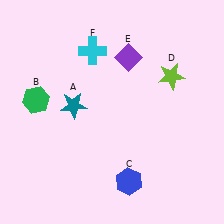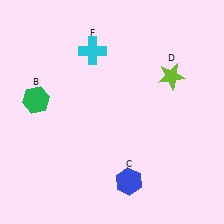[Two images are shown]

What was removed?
The teal star (A), the purple diamond (E) were removed in Image 2.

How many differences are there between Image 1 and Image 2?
There are 2 differences between the two images.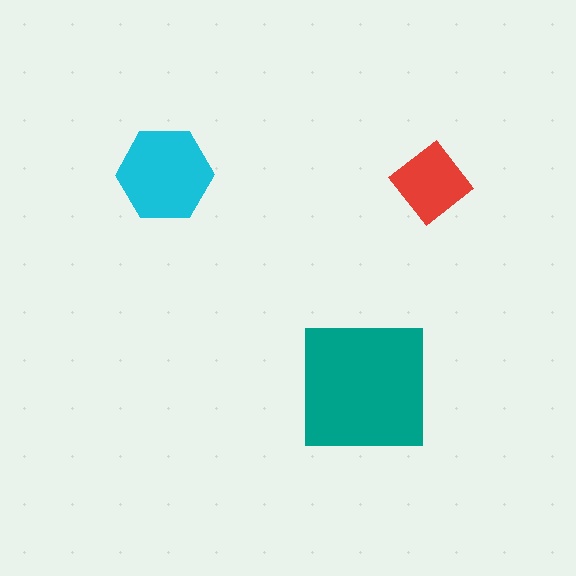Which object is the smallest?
The red diamond.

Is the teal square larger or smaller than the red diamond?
Larger.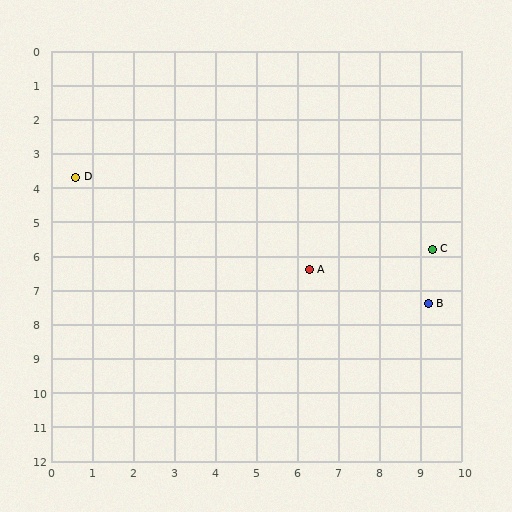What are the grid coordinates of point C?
Point C is at approximately (9.3, 5.8).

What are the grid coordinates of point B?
Point B is at approximately (9.2, 7.4).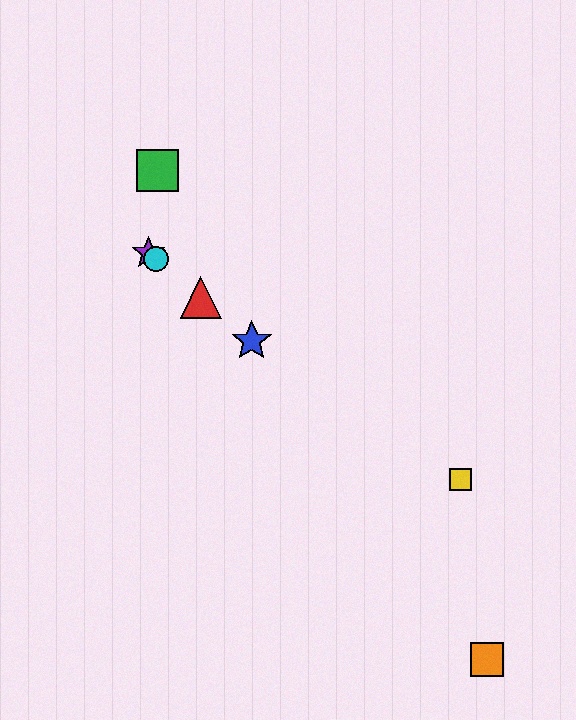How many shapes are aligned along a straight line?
4 shapes (the red triangle, the blue star, the purple star, the cyan circle) are aligned along a straight line.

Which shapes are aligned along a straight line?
The red triangle, the blue star, the purple star, the cyan circle are aligned along a straight line.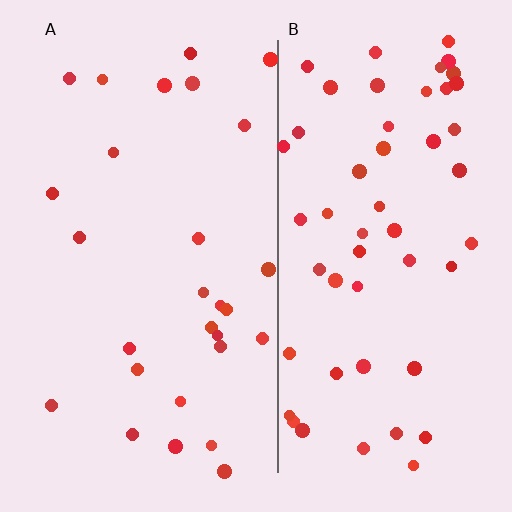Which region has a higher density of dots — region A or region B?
B (the right).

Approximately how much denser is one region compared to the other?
Approximately 1.9× — region B over region A.